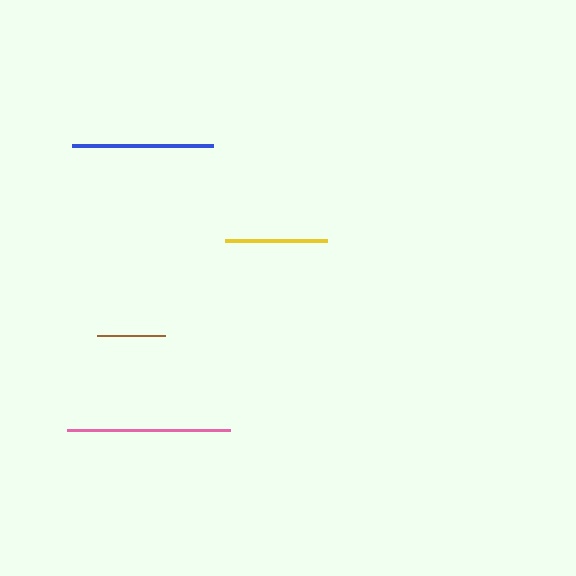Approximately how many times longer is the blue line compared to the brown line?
The blue line is approximately 2.1 times the length of the brown line.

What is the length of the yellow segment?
The yellow segment is approximately 102 pixels long.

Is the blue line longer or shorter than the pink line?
The pink line is longer than the blue line.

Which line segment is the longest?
The pink line is the longest at approximately 164 pixels.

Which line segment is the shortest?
The brown line is the shortest at approximately 67 pixels.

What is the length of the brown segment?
The brown segment is approximately 67 pixels long.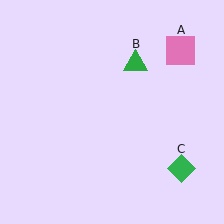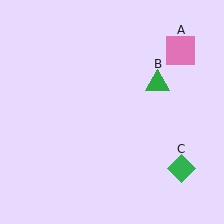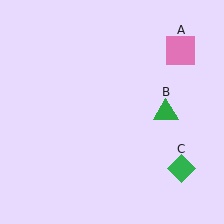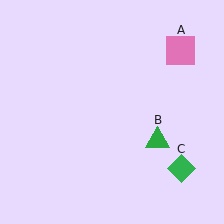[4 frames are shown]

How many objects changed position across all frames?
1 object changed position: green triangle (object B).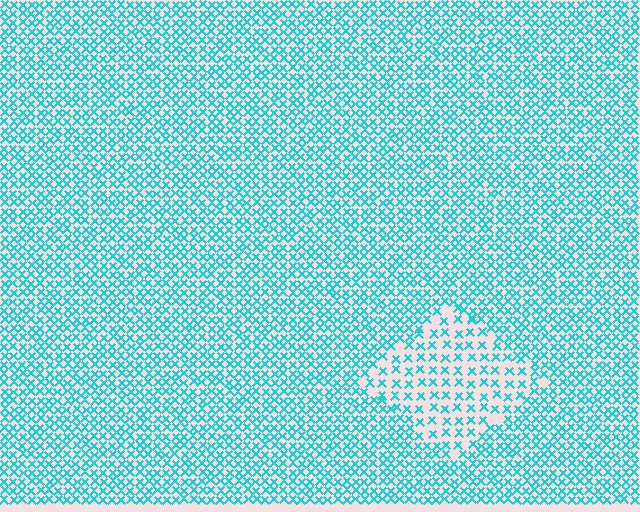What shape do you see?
I see a diamond.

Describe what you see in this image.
The image contains small cyan elements arranged at two different densities. A diamond-shaped region is visible where the elements are less densely packed than the surrounding area.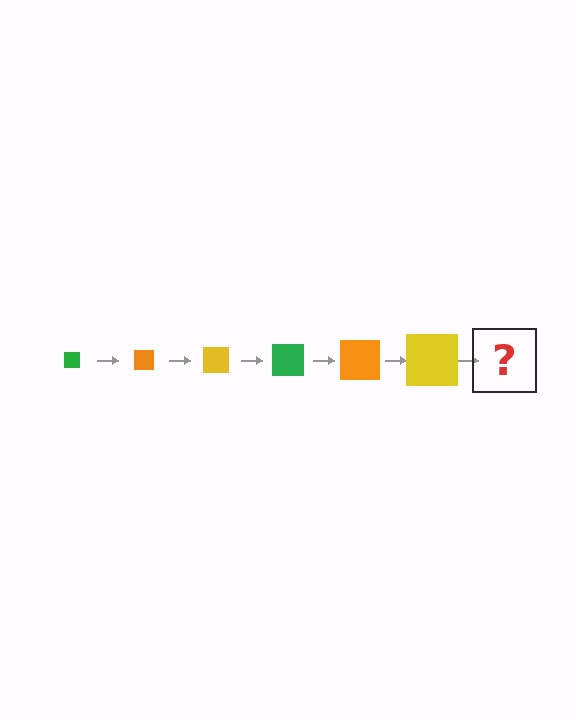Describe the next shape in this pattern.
It should be a green square, larger than the previous one.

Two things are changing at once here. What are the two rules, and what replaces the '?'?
The two rules are that the square grows larger each step and the color cycles through green, orange, and yellow. The '?' should be a green square, larger than the previous one.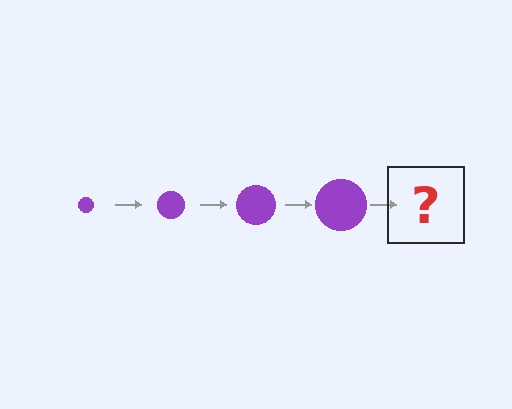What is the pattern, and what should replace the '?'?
The pattern is that the circle gets progressively larger each step. The '?' should be a purple circle, larger than the previous one.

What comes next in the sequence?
The next element should be a purple circle, larger than the previous one.